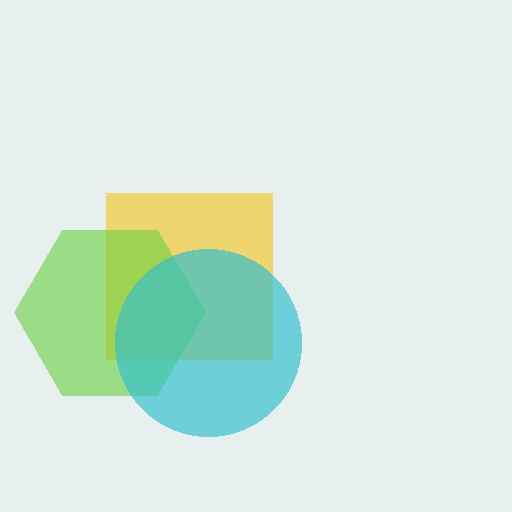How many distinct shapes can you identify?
There are 3 distinct shapes: a yellow square, a lime hexagon, a cyan circle.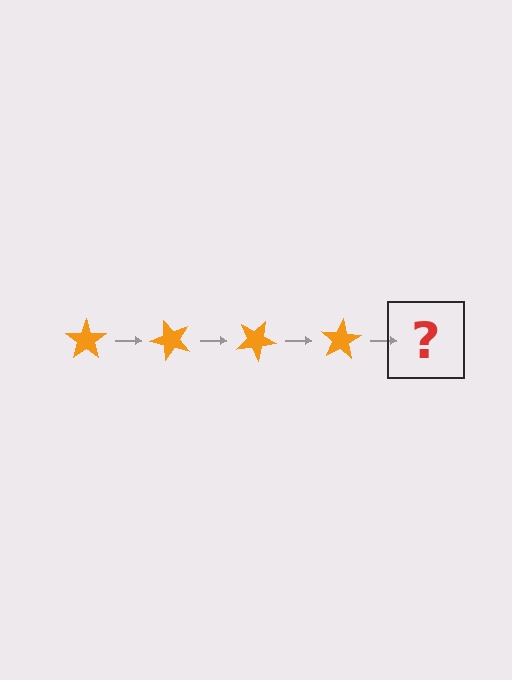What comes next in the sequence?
The next element should be an orange star rotated 200 degrees.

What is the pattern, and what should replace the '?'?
The pattern is that the star rotates 50 degrees each step. The '?' should be an orange star rotated 200 degrees.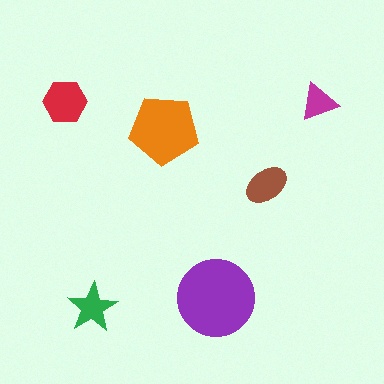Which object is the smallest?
The magenta triangle.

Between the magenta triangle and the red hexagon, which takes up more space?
The red hexagon.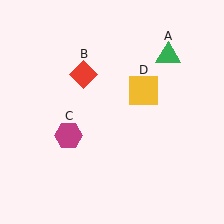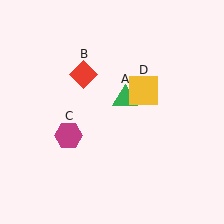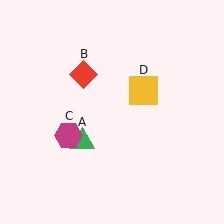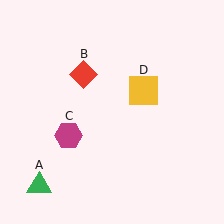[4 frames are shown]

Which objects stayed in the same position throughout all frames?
Red diamond (object B) and magenta hexagon (object C) and yellow square (object D) remained stationary.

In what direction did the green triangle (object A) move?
The green triangle (object A) moved down and to the left.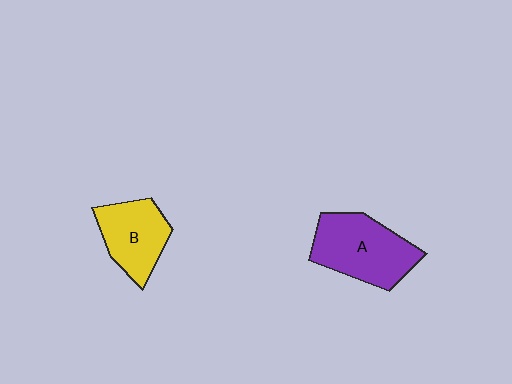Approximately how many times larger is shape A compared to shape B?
Approximately 1.3 times.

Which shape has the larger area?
Shape A (purple).